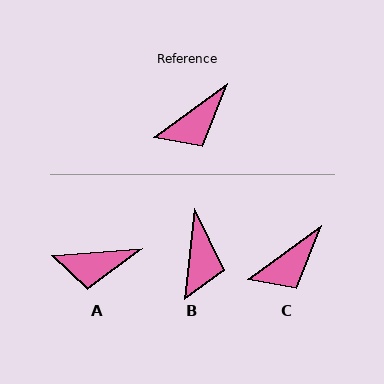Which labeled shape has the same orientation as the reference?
C.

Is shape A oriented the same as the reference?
No, it is off by about 32 degrees.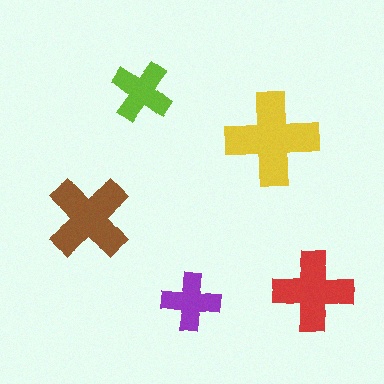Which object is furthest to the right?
The red cross is rightmost.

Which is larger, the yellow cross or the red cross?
The yellow one.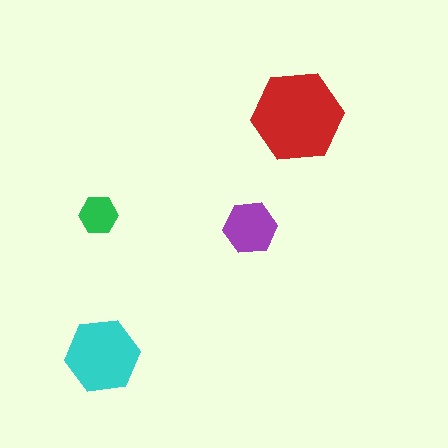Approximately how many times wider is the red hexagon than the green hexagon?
About 2.5 times wider.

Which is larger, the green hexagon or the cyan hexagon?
The cyan one.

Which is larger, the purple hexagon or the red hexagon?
The red one.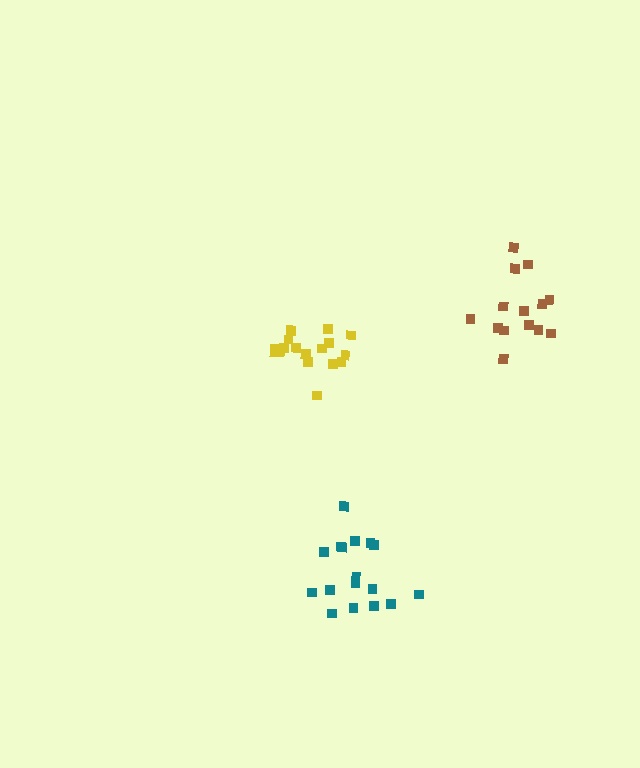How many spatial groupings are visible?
There are 3 spatial groupings.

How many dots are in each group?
Group 1: 14 dots, Group 2: 17 dots, Group 3: 17 dots (48 total).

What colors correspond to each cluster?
The clusters are colored: brown, yellow, teal.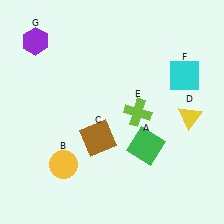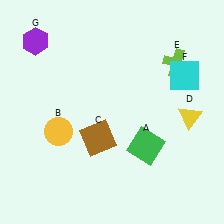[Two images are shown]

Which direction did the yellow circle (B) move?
The yellow circle (B) moved up.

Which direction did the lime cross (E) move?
The lime cross (E) moved up.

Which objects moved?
The objects that moved are: the yellow circle (B), the lime cross (E).